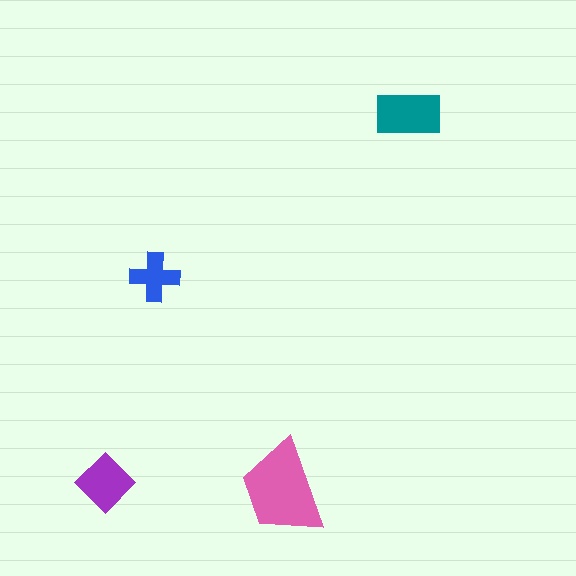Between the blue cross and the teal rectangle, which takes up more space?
The teal rectangle.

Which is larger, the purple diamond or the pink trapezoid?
The pink trapezoid.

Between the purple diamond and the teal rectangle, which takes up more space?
The teal rectangle.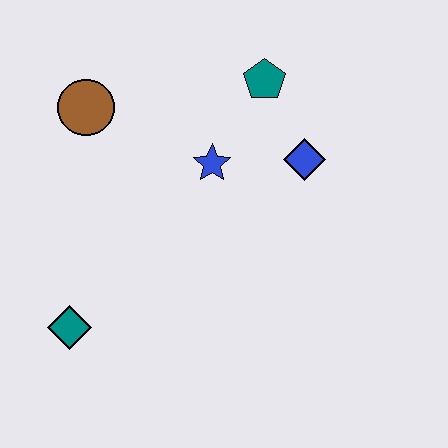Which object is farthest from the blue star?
The teal diamond is farthest from the blue star.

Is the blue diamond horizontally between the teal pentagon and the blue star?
No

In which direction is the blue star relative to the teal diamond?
The blue star is above the teal diamond.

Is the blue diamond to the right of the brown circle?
Yes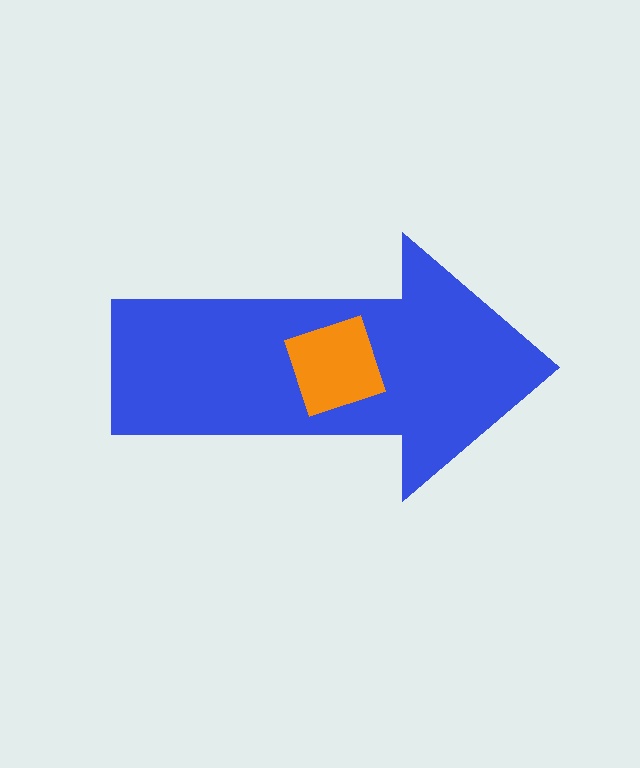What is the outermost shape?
The blue arrow.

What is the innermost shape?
The orange square.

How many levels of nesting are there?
2.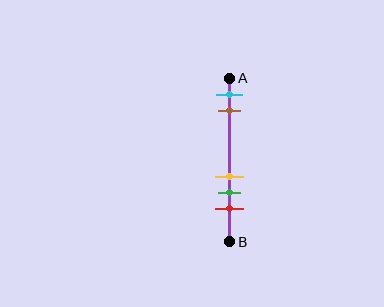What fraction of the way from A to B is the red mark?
The red mark is approximately 80% (0.8) of the way from A to B.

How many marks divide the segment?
There are 5 marks dividing the segment.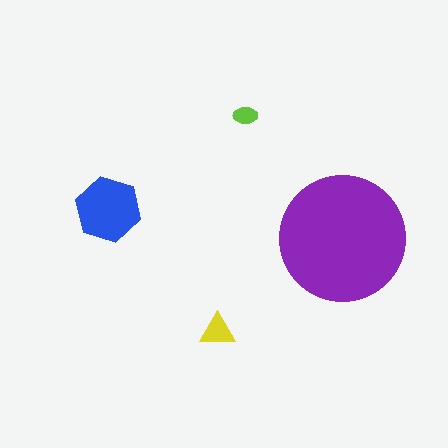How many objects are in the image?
There are 4 objects in the image.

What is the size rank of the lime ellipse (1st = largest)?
4th.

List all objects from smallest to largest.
The lime ellipse, the yellow triangle, the blue hexagon, the purple circle.